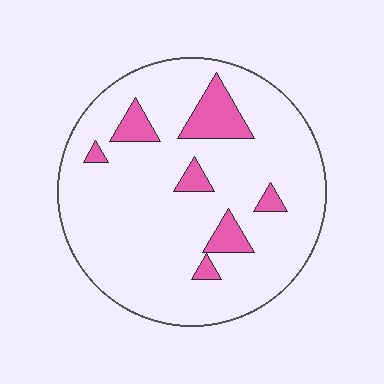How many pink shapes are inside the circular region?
7.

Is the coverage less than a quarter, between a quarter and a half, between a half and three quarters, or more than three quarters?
Less than a quarter.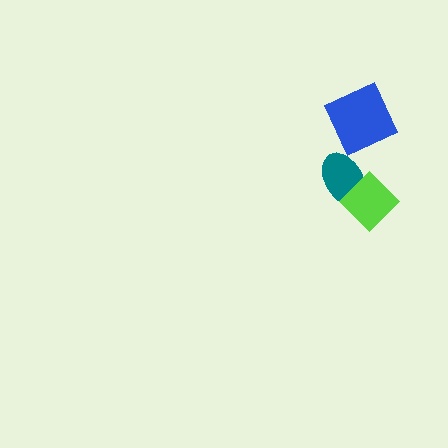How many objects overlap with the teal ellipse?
1 object overlaps with the teal ellipse.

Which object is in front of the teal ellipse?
The lime diamond is in front of the teal ellipse.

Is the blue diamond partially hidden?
No, no other shape covers it.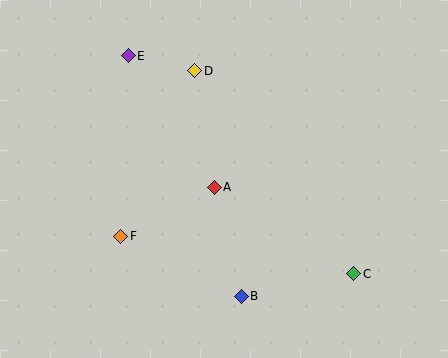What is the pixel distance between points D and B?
The distance between D and B is 230 pixels.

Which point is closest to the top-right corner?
Point D is closest to the top-right corner.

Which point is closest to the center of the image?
Point A at (214, 187) is closest to the center.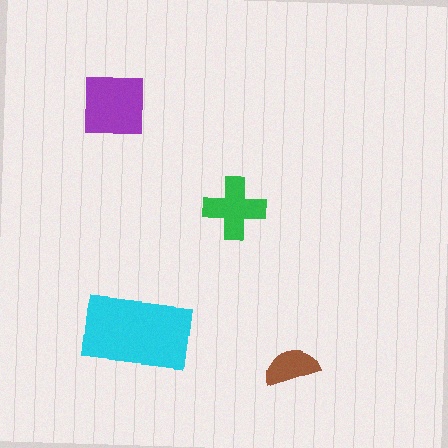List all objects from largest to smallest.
The cyan rectangle, the purple square, the green cross, the brown semicircle.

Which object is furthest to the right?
The brown semicircle is rightmost.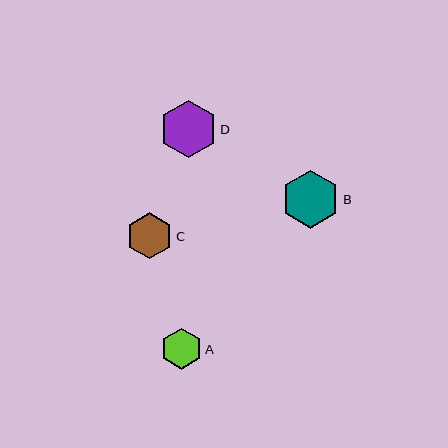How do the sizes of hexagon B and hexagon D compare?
Hexagon B and hexagon D are approximately the same size.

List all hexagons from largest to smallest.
From largest to smallest: B, D, C, A.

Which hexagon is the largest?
Hexagon B is the largest with a size of approximately 58 pixels.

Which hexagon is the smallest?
Hexagon A is the smallest with a size of approximately 41 pixels.